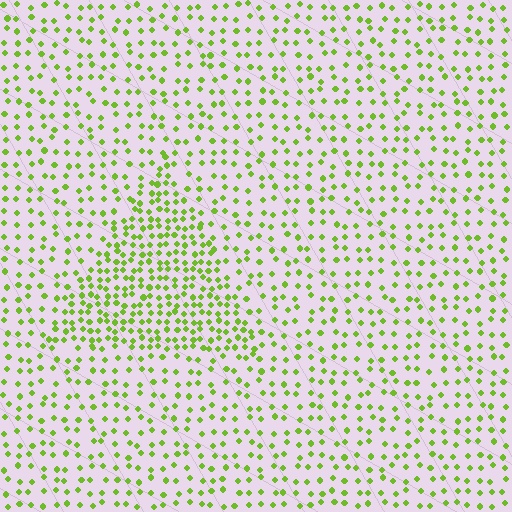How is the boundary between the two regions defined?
The boundary is defined by a change in element density (approximately 2.0x ratio). All elements are the same color, size, and shape.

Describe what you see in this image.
The image contains small lime elements arranged at two different densities. A triangle-shaped region is visible where the elements are more densely packed than the surrounding area.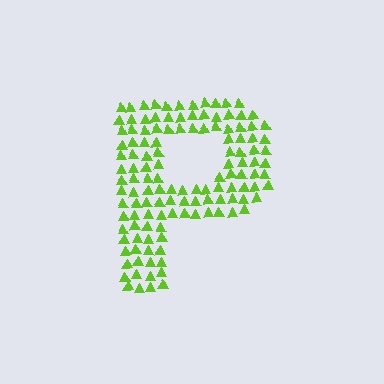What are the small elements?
The small elements are triangles.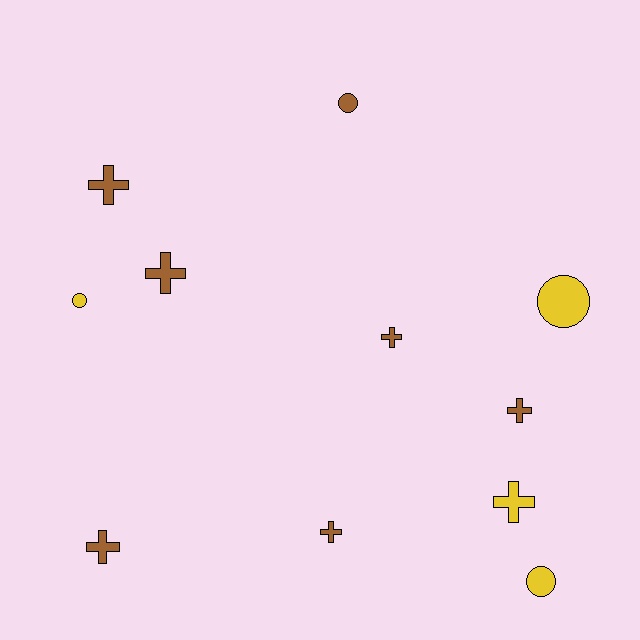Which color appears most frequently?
Brown, with 7 objects.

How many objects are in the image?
There are 11 objects.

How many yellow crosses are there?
There is 1 yellow cross.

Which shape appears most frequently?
Cross, with 7 objects.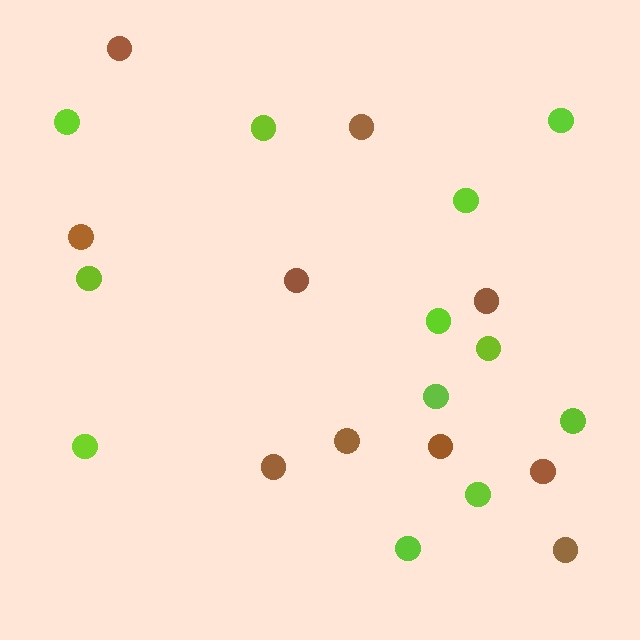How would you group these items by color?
There are 2 groups: one group of lime circles (12) and one group of brown circles (10).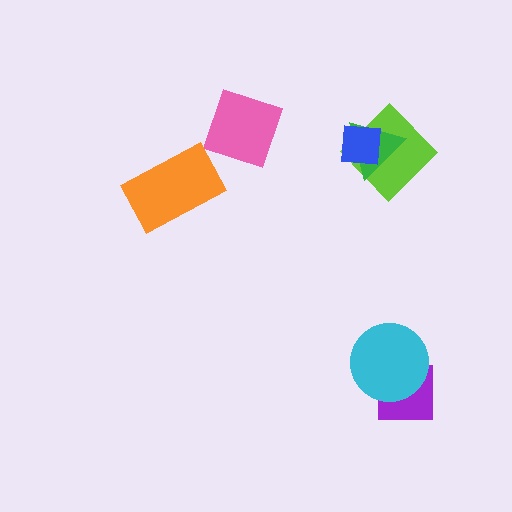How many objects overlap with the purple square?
1 object overlaps with the purple square.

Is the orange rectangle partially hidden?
No, no other shape covers it.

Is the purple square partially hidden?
Yes, it is partially covered by another shape.